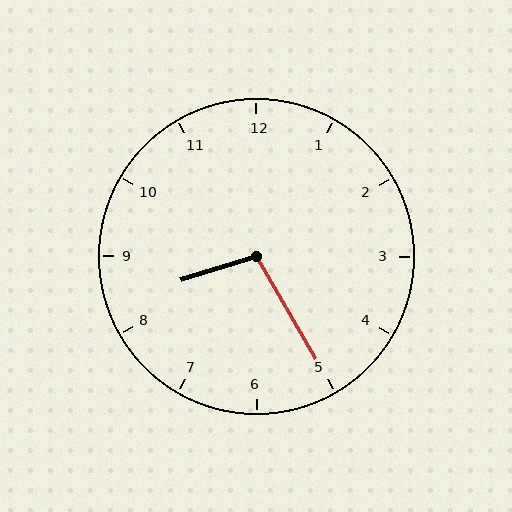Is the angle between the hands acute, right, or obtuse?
It is obtuse.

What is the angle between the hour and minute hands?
Approximately 102 degrees.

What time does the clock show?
8:25.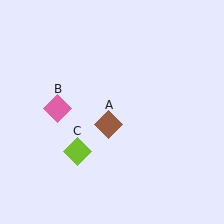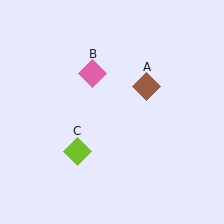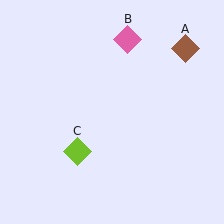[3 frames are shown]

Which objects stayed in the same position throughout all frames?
Lime diamond (object C) remained stationary.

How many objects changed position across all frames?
2 objects changed position: brown diamond (object A), pink diamond (object B).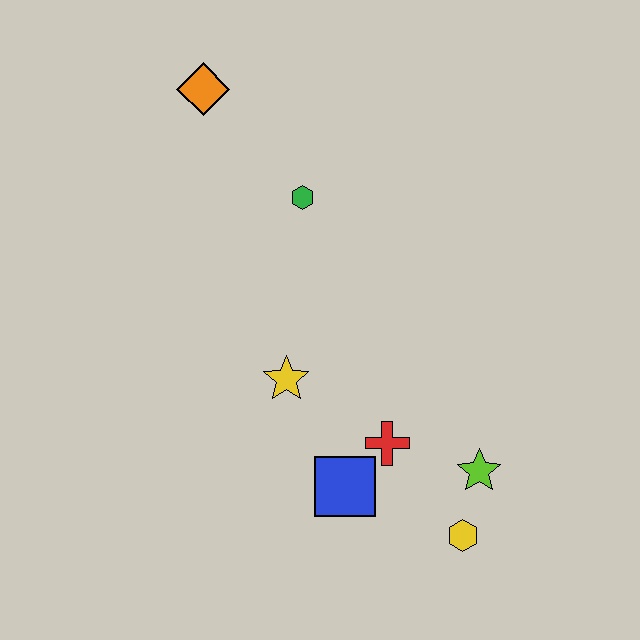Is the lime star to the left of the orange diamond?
No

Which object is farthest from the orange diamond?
The yellow hexagon is farthest from the orange diamond.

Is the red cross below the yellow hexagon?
No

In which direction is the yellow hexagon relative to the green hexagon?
The yellow hexagon is below the green hexagon.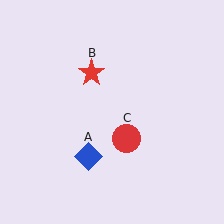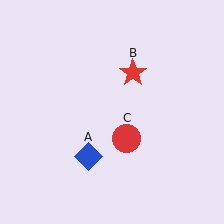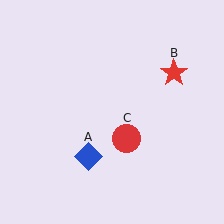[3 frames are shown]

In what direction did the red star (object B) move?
The red star (object B) moved right.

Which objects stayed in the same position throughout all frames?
Blue diamond (object A) and red circle (object C) remained stationary.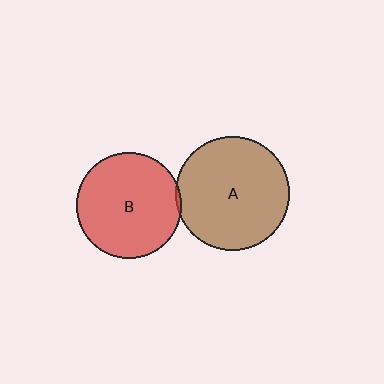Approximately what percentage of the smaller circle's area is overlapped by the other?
Approximately 5%.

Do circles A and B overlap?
Yes.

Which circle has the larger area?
Circle A (brown).